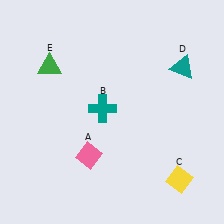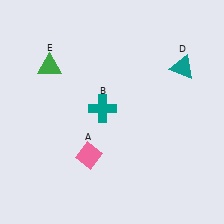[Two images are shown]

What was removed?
The yellow diamond (C) was removed in Image 2.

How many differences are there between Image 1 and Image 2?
There is 1 difference between the two images.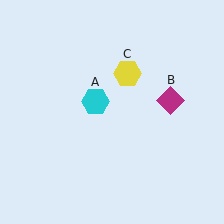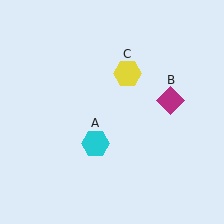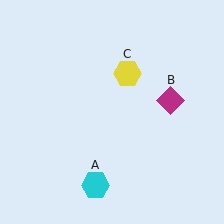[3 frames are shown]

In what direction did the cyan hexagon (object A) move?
The cyan hexagon (object A) moved down.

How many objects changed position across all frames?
1 object changed position: cyan hexagon (object A).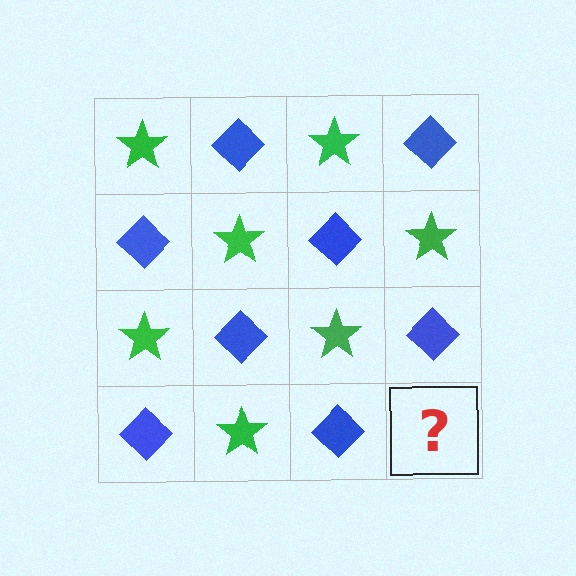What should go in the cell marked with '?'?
The missing cell should contain a green star.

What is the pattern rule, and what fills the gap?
The rule is that it alternates green star and blue diamond in a checkerboard pattern. The gap should be filled with a green star.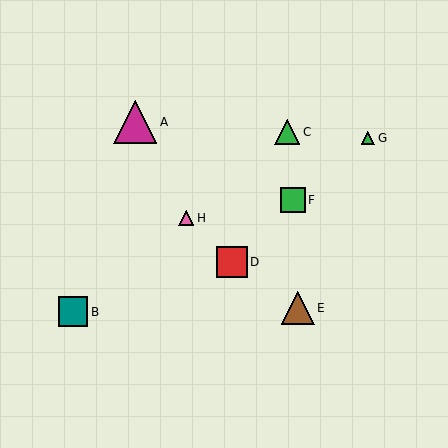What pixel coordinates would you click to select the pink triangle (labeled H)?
Click at (186, 218) to select the pink triangle H.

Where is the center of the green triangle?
The center of the green triangle is at (287, 132).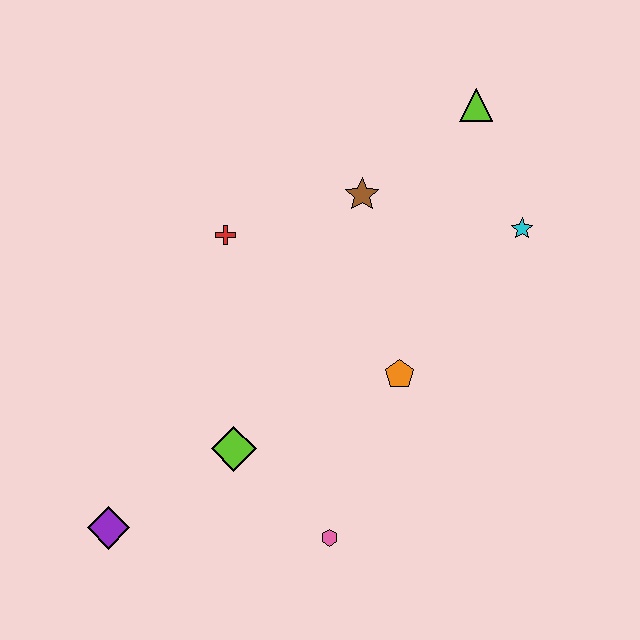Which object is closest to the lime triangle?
The cyan star is closest to the lime triangle.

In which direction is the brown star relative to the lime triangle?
The brown star is to the left of the lime triangle.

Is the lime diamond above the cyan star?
No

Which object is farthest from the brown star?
The purple diamond is farthest from the brown star.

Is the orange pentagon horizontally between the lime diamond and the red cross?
No